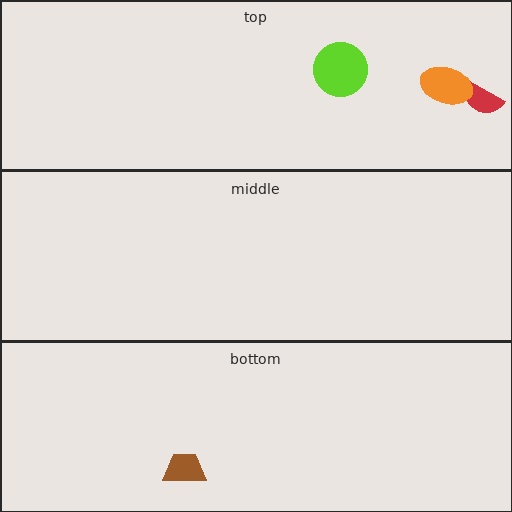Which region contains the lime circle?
The top region.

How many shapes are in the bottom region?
1.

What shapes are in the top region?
The lime circle, the red semicircle, the orange ellipse.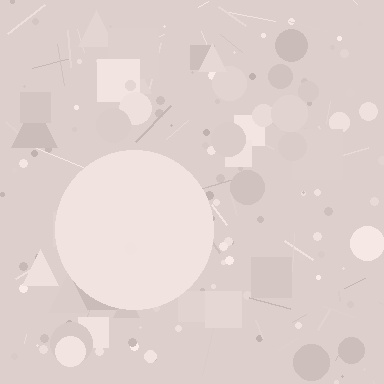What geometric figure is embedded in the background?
A circle is embedded in the background.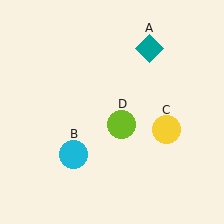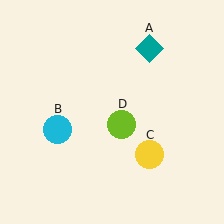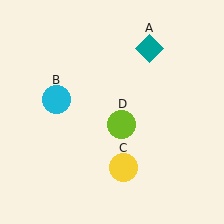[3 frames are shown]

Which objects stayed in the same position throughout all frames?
Teal diamond (object A) and lime circle (object D) remained stationary.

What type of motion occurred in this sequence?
The cyan circle (object B), yellow circle (object C) rotated clockwise around the center of the scene.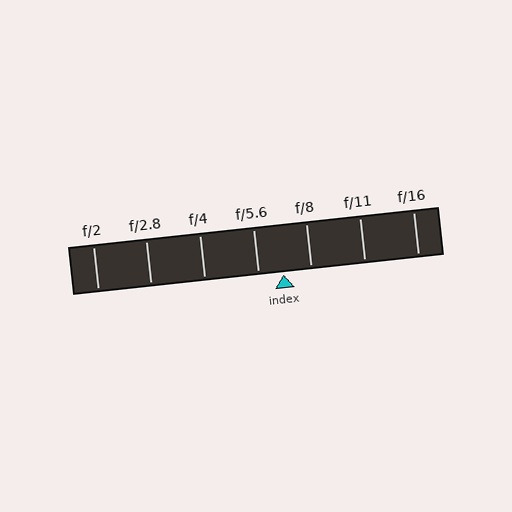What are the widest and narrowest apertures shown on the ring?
The widest aperture shown is f/2 and the narrowest is f/16.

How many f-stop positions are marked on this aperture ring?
There are 7 f-stop positions marked.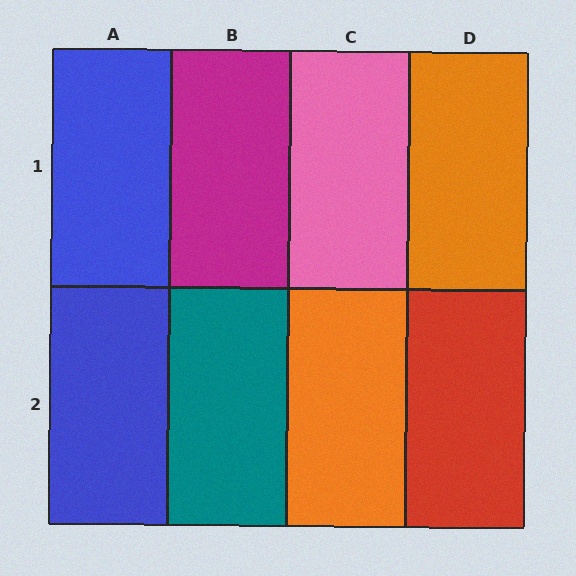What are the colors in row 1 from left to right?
Blue, magenta, pink, orange.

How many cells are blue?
2 cells are blue.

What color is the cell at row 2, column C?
Orange.